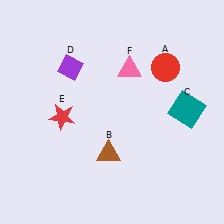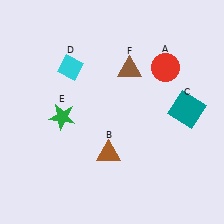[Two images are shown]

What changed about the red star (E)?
In Image 1, E is red. In Image 2, it changed to green.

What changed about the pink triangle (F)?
In Image 1, F is pink. In Image 2, it changed to brown.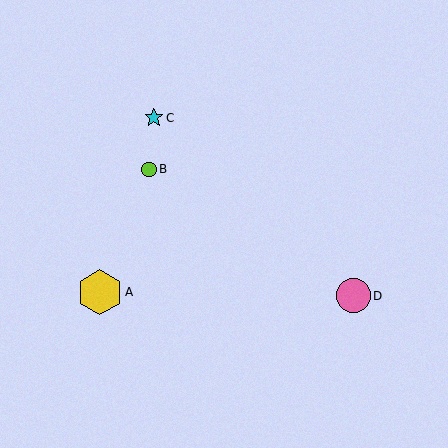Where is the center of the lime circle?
The center of the lime circle is at (149, 169).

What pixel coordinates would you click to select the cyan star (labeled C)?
Click at (154, 118) to select the cyan star C.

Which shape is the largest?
The yellow hexagon (labeled A) is the largest.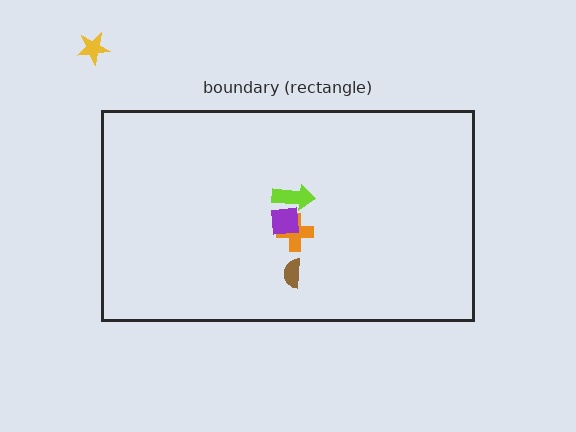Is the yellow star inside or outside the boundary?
Outside.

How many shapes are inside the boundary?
4 inside, 1 outside.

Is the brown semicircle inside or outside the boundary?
Inside.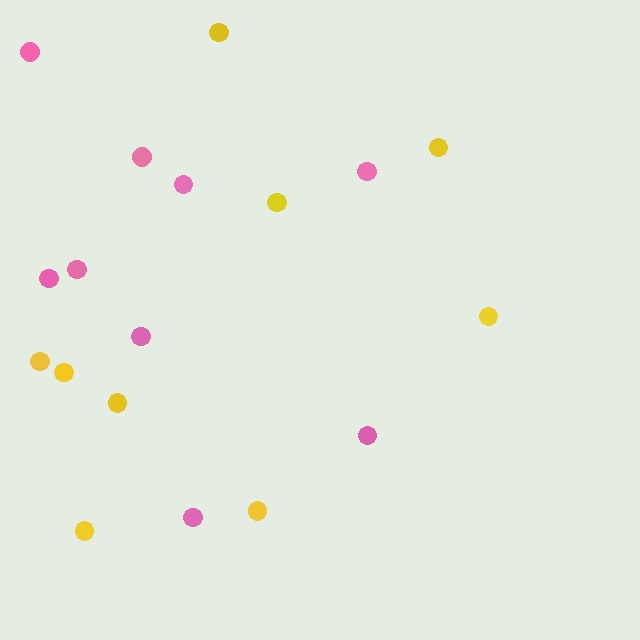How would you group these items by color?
There are 2 groups: one group of pink circles (9) and one group of yellow circles (9).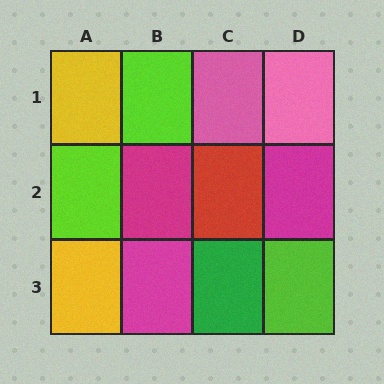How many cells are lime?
3 cells are lime.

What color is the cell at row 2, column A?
Lime.